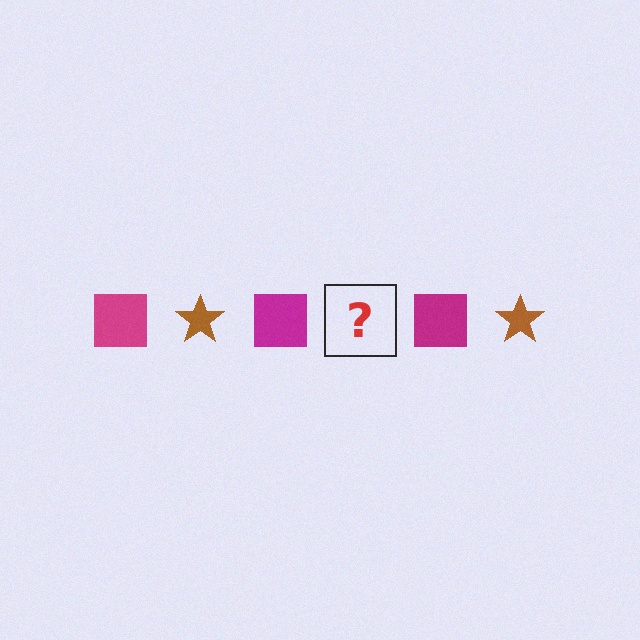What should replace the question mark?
The question mark should be replaced with a brown star.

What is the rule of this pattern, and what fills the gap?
The rule is that the pattern alternates between magenta square and brown star. The gap should be filled with a brown star.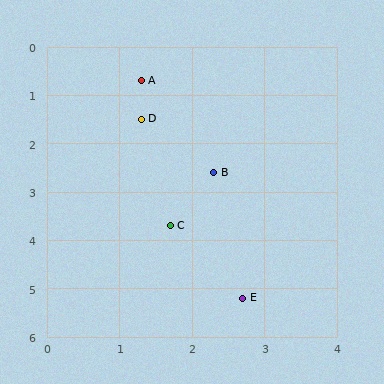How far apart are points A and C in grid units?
Points A and C are about 3.0 grid units apart.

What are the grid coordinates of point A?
Point A is at approximately (1.3, 0.7).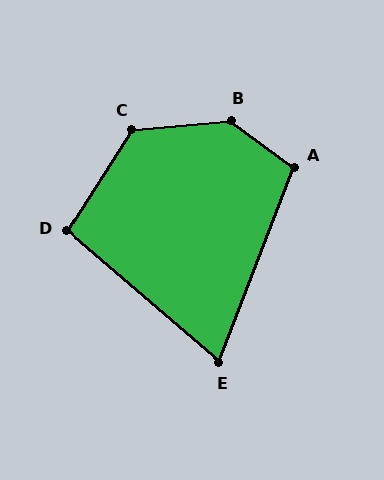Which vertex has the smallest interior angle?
E, at approximately 70 degrees.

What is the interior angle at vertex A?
Approximately 105 degrees (obtuse).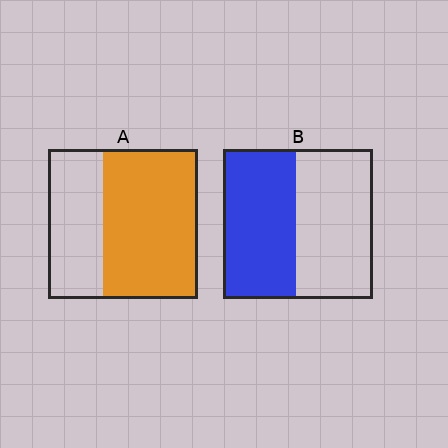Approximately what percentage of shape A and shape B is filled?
A is approximately 65% and B is approximately 50%.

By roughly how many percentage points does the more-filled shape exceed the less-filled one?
By roughly 15 percentage points (A over B).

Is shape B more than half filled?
Roughly half.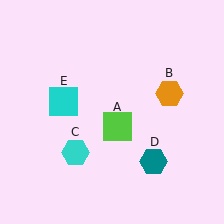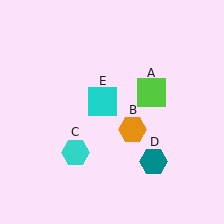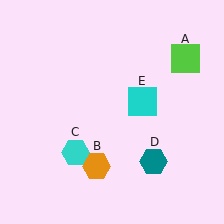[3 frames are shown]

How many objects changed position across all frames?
3 objects changed position: lime square (object A), orange hexagon (object B), cyan square (object E).